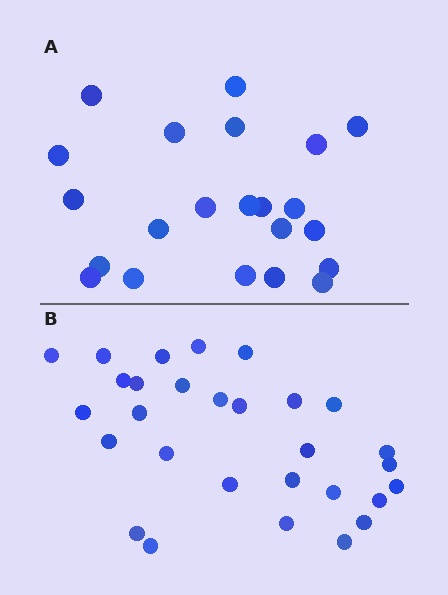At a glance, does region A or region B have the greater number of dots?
Region B (the bottom region) has more dots.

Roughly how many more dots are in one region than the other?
Region B has roughly 8 or so more dots than region A.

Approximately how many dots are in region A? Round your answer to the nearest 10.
About 20 dots. (The exact count is 22, which rounds to 20.)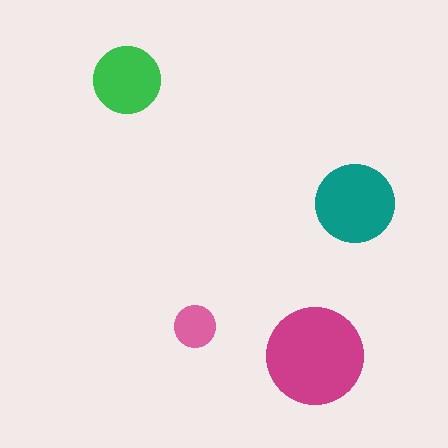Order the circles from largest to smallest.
the magenta one, the teal one, the green one, the pink one.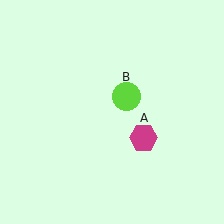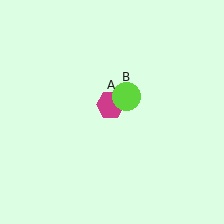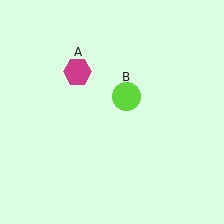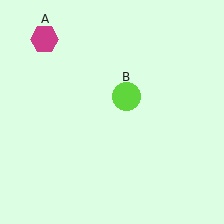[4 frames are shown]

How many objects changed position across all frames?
1 object changed position: magenta hexagon (object A).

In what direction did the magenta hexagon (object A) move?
The magenta hexagon (object A) moved up and to the left.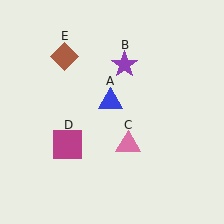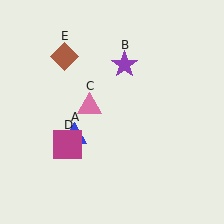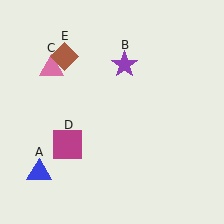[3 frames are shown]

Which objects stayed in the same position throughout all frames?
Purple star (object B) and magenta square (object D) and brown diamond (object E) remained stationary.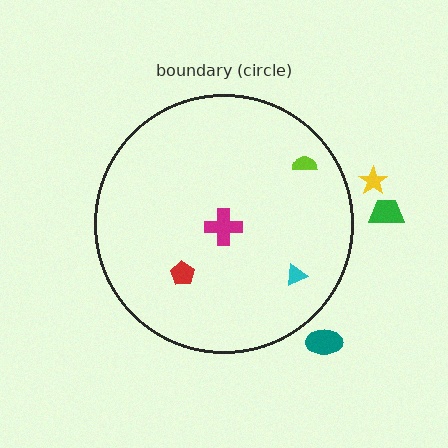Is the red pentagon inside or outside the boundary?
Inside.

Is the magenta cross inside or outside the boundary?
Inside.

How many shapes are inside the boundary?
4 inside, 3 outside.